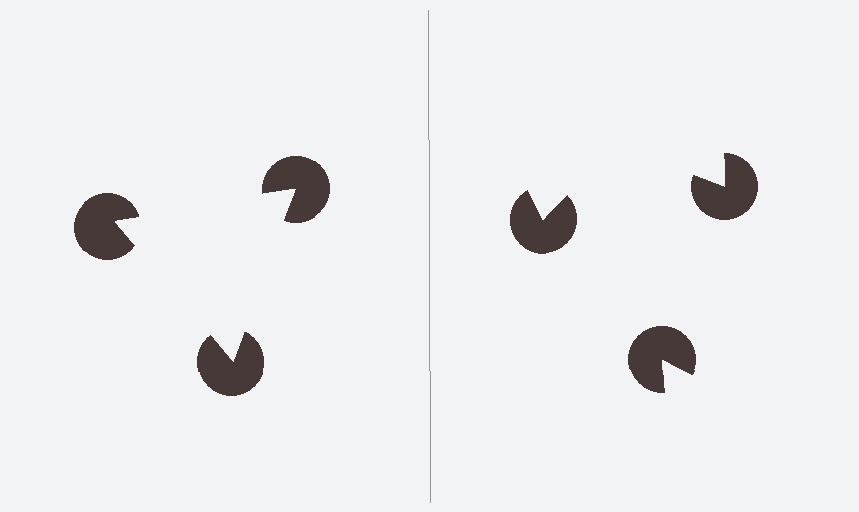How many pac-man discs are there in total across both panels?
6 — 3 on each side.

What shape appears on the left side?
An illusory triangle.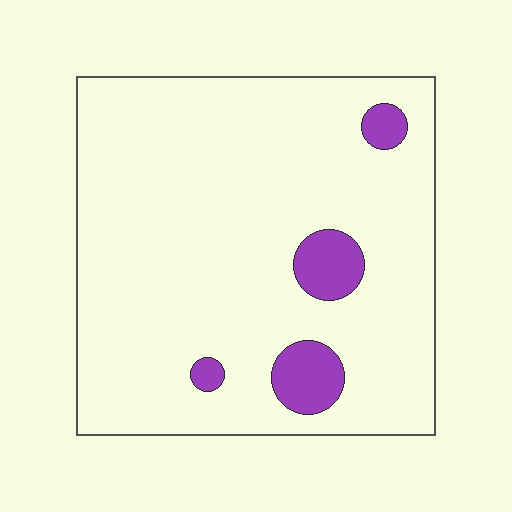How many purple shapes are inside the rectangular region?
4.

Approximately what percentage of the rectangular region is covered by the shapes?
Approximately 10%.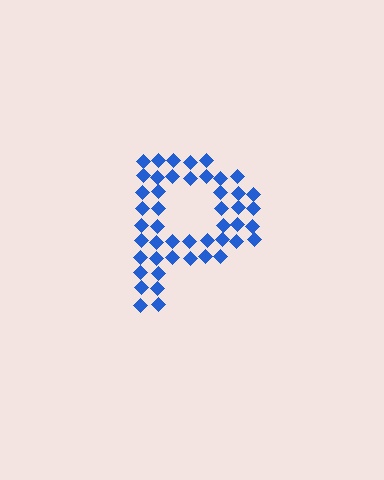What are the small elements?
The small elements are diamonds.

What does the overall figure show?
The overall figure shows the letter P.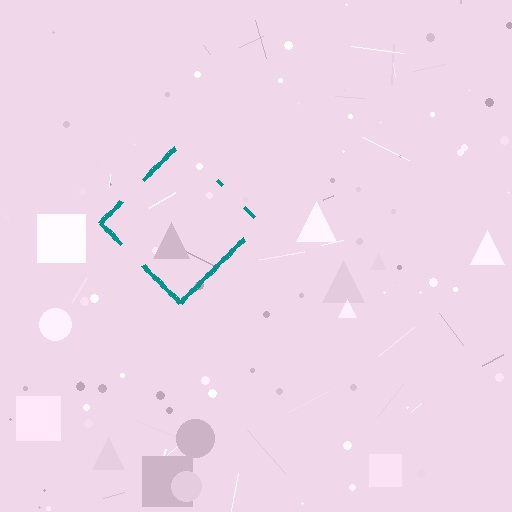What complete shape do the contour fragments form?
The contour fragments form a diamond.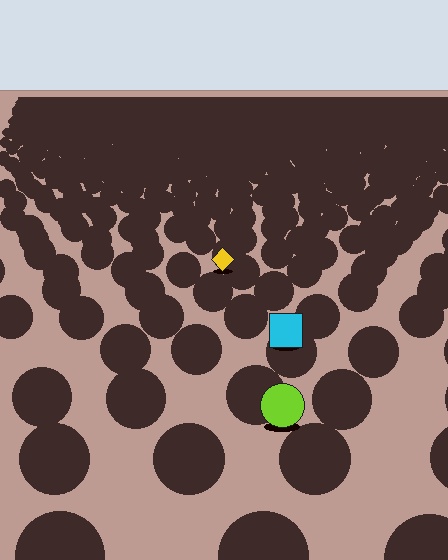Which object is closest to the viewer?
The lime circle is closest. The texture marks near it are larger and more spread out.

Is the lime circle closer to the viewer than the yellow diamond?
Yes. The lime circle is closer — you can tell from the texture gradient: the ground texture is coarser near it.